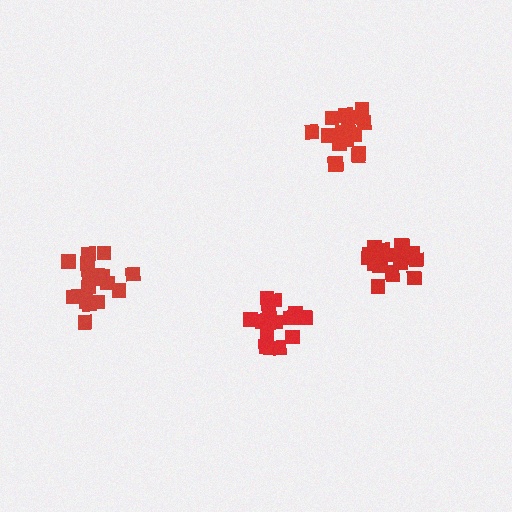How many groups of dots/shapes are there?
There are 4 groups.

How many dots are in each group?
Group 1: 21 dots, Group 2: 16 dots, Group 3: 18 dots, Group 4: 19 dots (74 total).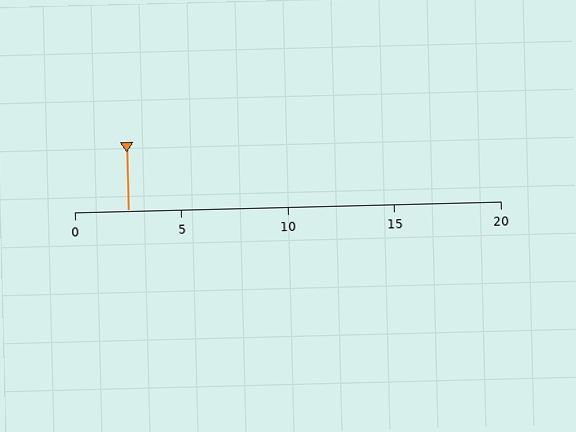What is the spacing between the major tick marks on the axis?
The major ticks are spaced 5 apart.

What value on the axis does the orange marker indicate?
The marker indicates approximately 2.5.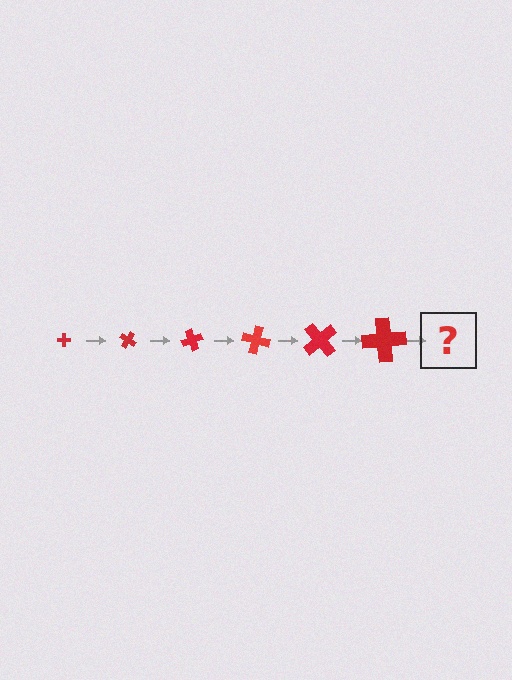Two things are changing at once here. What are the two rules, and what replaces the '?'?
The two rules are that the cross grows larger each step and it rotates 35 degrees each step. The '?' should be a cross, larger than the previous one and rotated 210 degrees from the start.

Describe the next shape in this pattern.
It should be a cross, larger than the previous one and rotated 210 degrees from the start.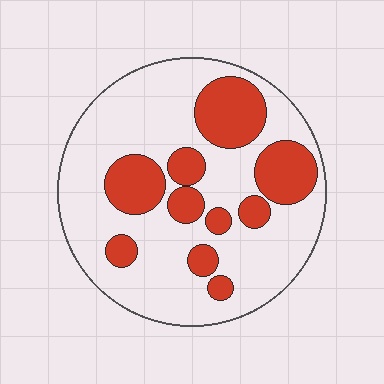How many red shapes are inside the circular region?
10.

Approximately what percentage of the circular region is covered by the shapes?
Approximately 30%.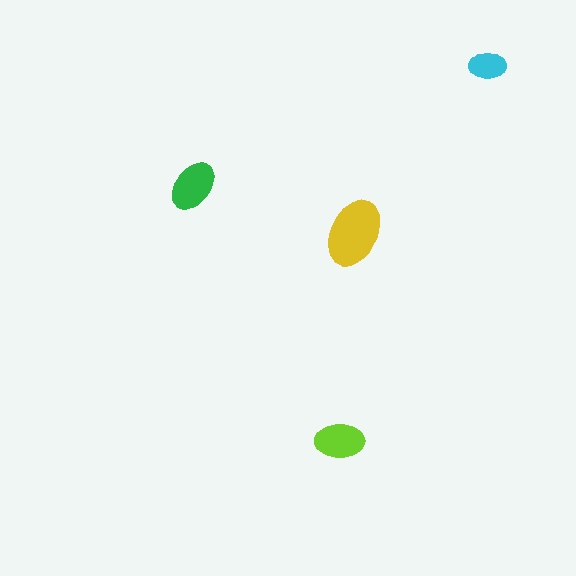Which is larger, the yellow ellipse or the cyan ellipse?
The yellow one.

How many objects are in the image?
There are 4 objects in the image.